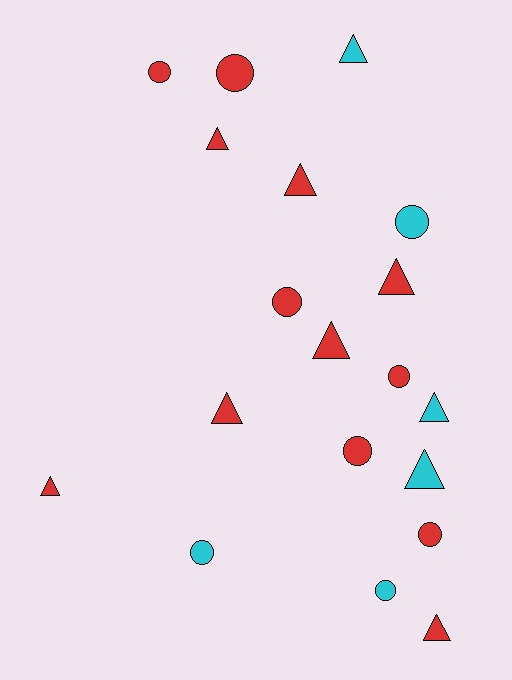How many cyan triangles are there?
There are 3 cyan triangles.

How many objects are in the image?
There are 19 objects.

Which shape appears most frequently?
Triangle, with 10 objects.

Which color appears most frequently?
Red, with 13 objects.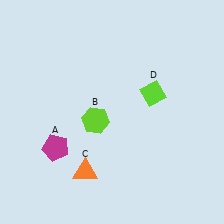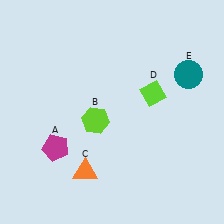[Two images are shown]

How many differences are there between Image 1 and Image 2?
There is 1 difference between the two images.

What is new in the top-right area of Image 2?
A teal circle (E) was added in the top-right area of Image 2.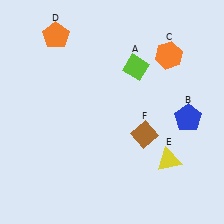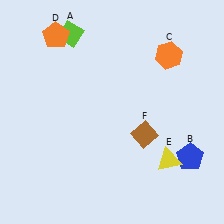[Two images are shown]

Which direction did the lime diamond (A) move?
The lime diamond (A) moved left.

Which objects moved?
The objects that moved are: the lime diamond (A), the blue pentagon (B).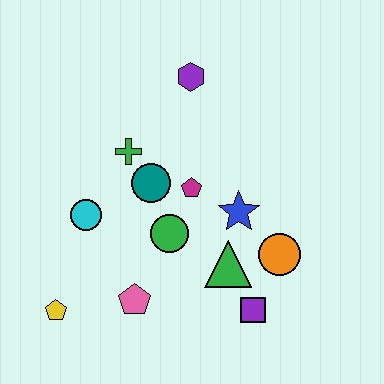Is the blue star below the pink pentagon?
No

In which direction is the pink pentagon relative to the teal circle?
The pink pentagon is below the teal circle.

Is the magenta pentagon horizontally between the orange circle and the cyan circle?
Yes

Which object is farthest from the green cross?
The purple square is farthest from the green cross.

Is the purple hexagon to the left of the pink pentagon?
No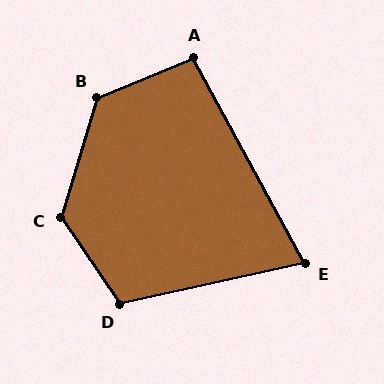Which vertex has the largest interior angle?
B, at approximately 129 degrees.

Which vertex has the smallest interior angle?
E, at approximately 74 degrees.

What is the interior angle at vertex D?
Approximately 111 degrees (obtuse).